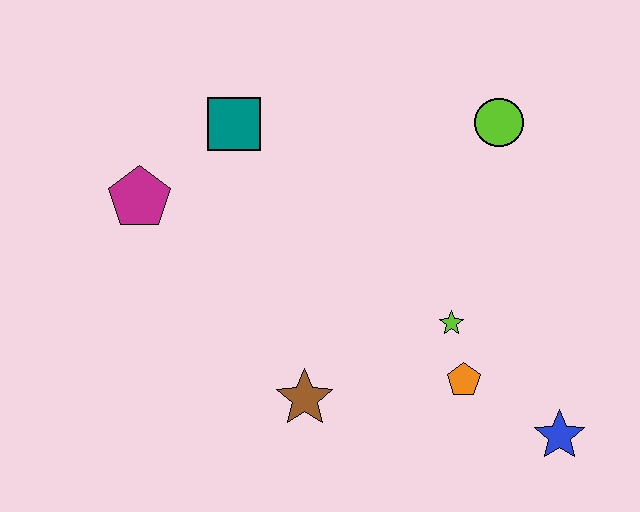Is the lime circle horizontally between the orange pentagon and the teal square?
No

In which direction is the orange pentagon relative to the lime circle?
The orange pentagon is below the lime circle.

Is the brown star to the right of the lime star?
No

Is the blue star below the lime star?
Yes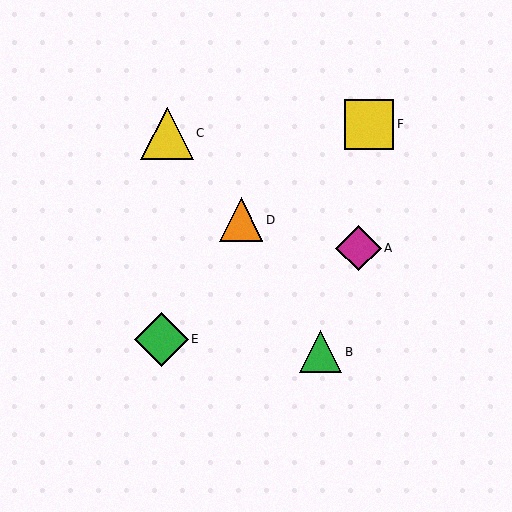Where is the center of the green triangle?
The center of the green triangle is at (320, 352).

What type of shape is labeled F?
Shape F is a yellow square.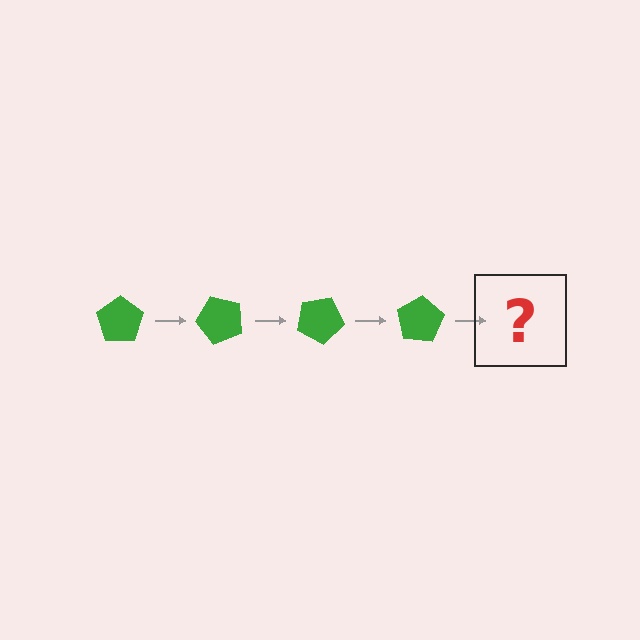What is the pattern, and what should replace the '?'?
The pattern is that the pentagon rotates 50 degrees each step. The '?' should be a green pentagon rotated 200 degrees.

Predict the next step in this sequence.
The next step is a green pentagon rotated 200 degrees.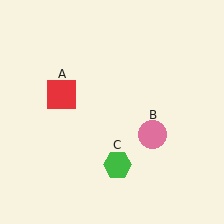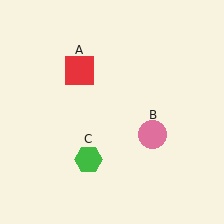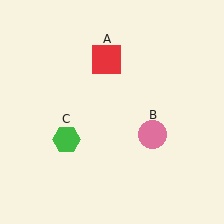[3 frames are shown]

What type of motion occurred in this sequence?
The red square (object A), green hexagon (object C) rotated clockwise around the center of the scene.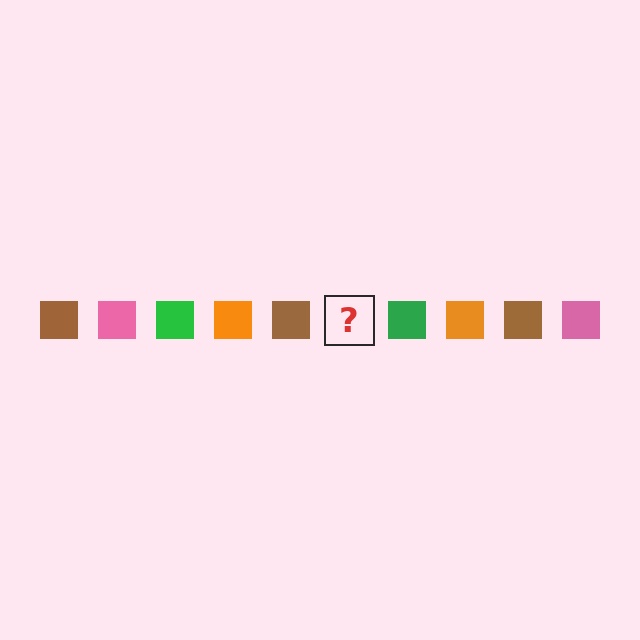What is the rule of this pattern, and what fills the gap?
The rule is that the pattern cycles through brown, pink, green, orange squares. The gap should be filled with a pink square.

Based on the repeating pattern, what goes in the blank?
The blank should be a pink square.